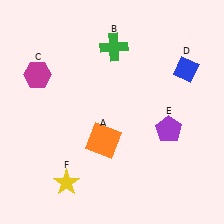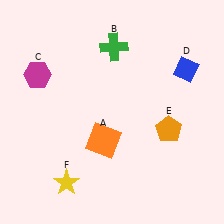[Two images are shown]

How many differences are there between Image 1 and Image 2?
There is 1 difference between the two images.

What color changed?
The pentagon (E) changed from purple in Image 1 to orange in Image 2.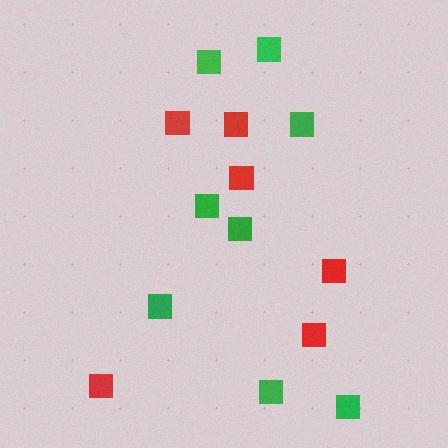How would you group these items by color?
There are 2 groups: one group of red squares (6) and one group of green squares (8).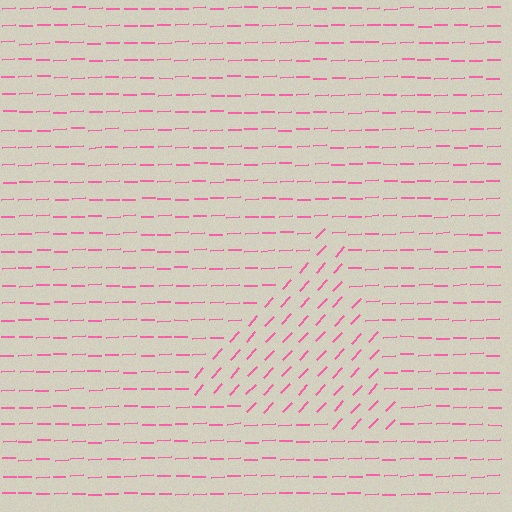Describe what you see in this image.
The image is filled with small pink line segments. A triangle region in the image has lines oriented differently from the surrounding lines, creating a visible texture boundary.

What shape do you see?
I see a triangle.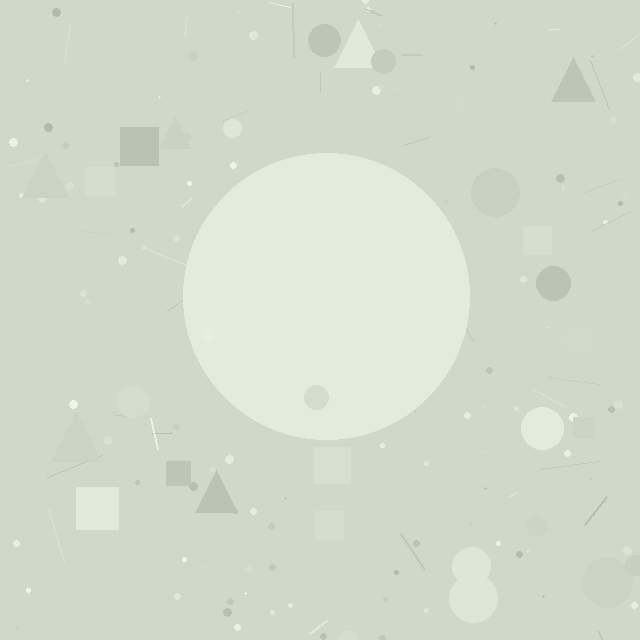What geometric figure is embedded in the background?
A circle is embedded in the background.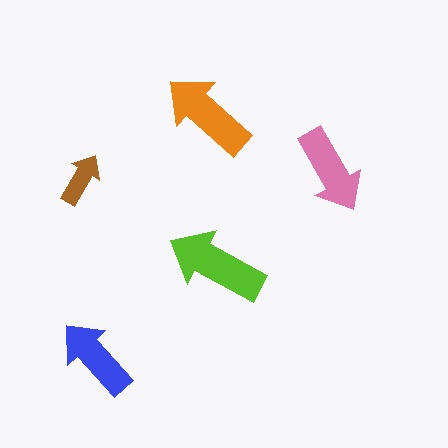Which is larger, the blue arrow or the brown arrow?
The blue one.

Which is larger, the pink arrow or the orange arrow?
The orange one.